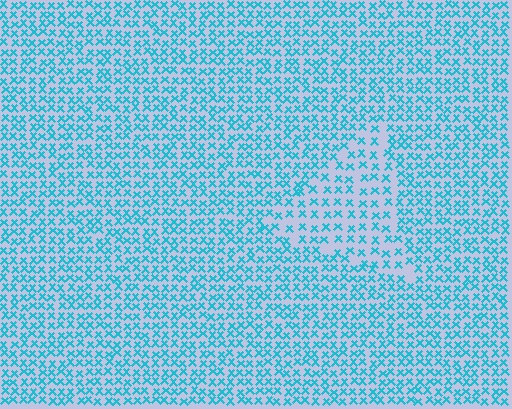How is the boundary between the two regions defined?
The boundary is defined by a change in element density (approximately 1.7x ratio). All elements are the same color, size, and shape.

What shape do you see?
I see a triangle.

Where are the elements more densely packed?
The elements are more densely packed outside the triangle boundary.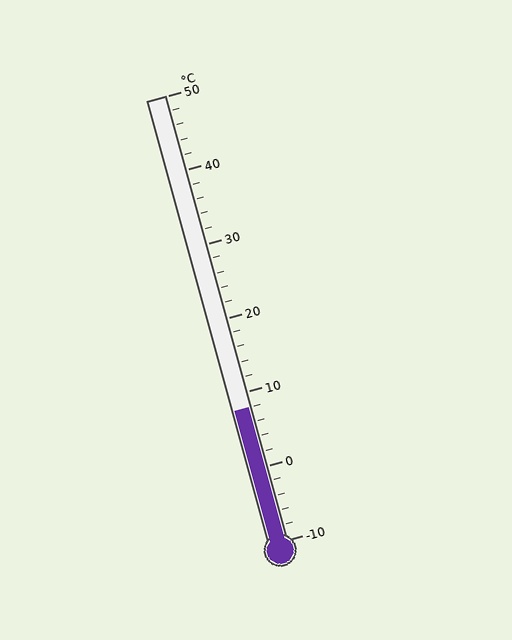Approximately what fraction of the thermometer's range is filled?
The thermometer is filled to approximately 30% of its range.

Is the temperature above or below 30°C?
The temperature is below 30°C.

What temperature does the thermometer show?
The thermometer shows approximately 8°C.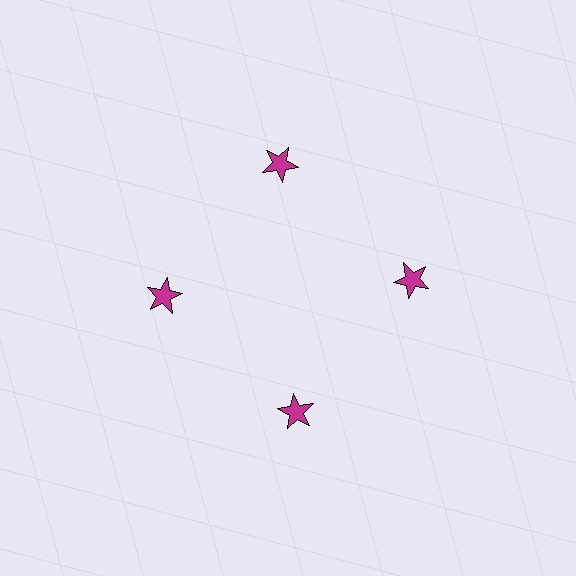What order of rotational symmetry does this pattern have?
This pattern has 4-fold rotational symmetry.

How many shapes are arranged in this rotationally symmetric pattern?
There are 4 shapes, arranged in 4 groups of 1.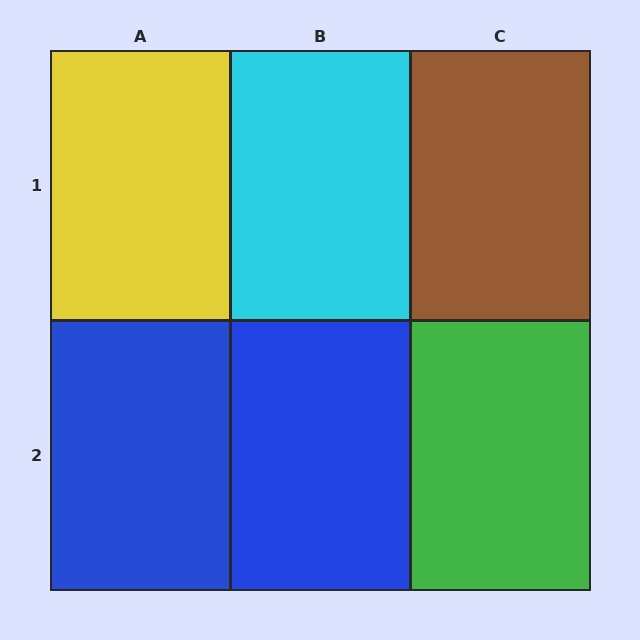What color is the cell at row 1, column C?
Brown.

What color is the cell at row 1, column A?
Yellow.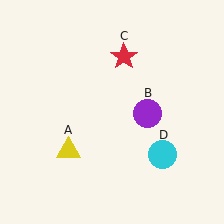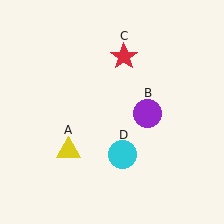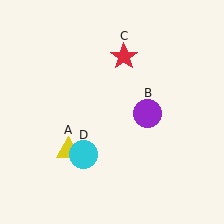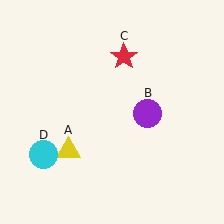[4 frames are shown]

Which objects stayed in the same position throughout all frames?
Yellow triangle (object A) and purple circle (object B) and red star (object C) remained stationary.